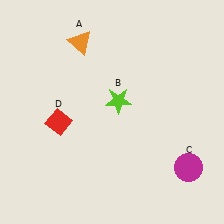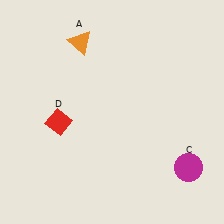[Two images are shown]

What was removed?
The lime star (B) was removed in Image 2.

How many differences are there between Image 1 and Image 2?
There is 1 difference between the two images.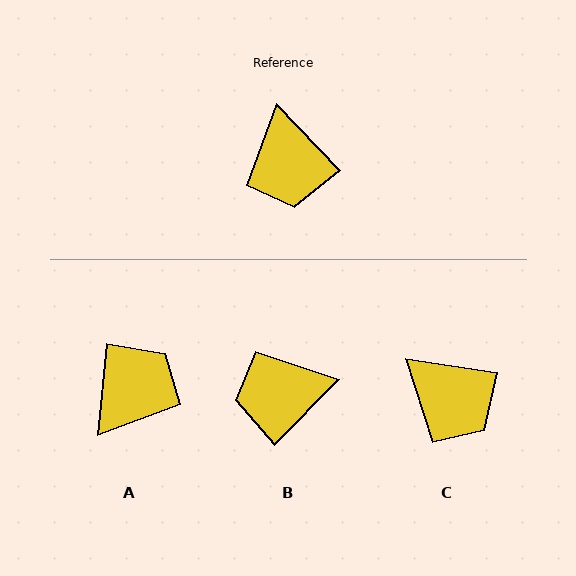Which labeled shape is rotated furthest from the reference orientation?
A, about 131 degrees away.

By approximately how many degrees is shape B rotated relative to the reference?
Approximately 88 degrees clockwise.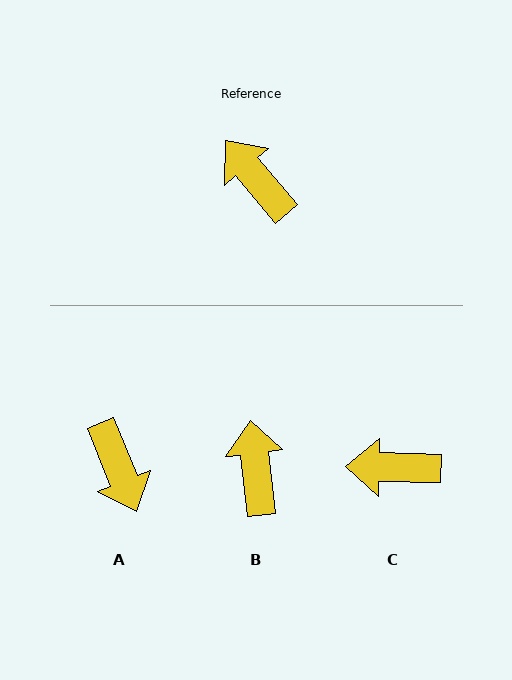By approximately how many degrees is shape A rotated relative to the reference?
Approximately 162 degrees counter-clockwise.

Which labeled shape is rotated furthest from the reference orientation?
A, about 162 degrees away.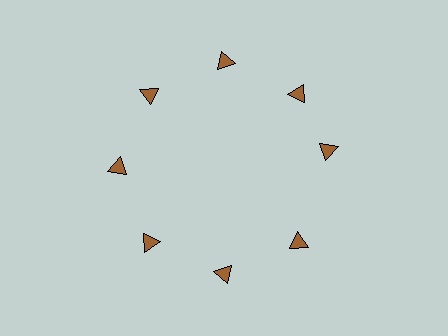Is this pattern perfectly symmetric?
No. The 8 brown triangles are arranged in a ring, but one element near the 3 o'clock position is rotated out of alignment along the ring, breaking the 8-fold rotational symmetry.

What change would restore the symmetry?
The symmetry would be restored by rotating it back into even spacing with its neighbors so that all 8 triangles sit at equal angles and equal distance from the center.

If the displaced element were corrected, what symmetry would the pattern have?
It would have 8-fold rotational symmetry — the pattern would map onto itself every 45 degrees.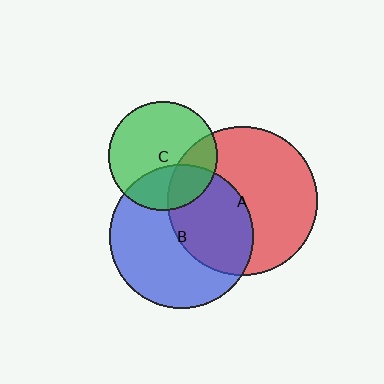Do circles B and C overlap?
Yes.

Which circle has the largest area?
Circle A (red).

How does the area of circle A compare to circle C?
Approximately 1.9 times.